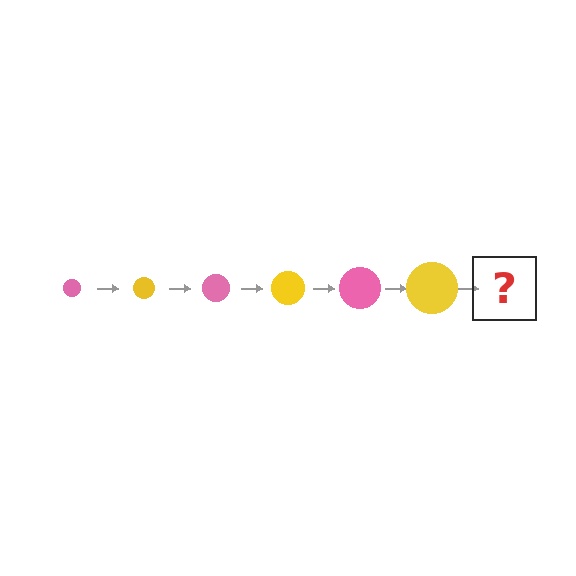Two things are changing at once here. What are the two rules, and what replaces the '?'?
The two rules are that the circle grows larger each step and the color cycles through pink and yellow. The '?' should be a pink circle, larger than the previous one.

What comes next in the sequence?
The next element should be a pink circle, larger than the previous one.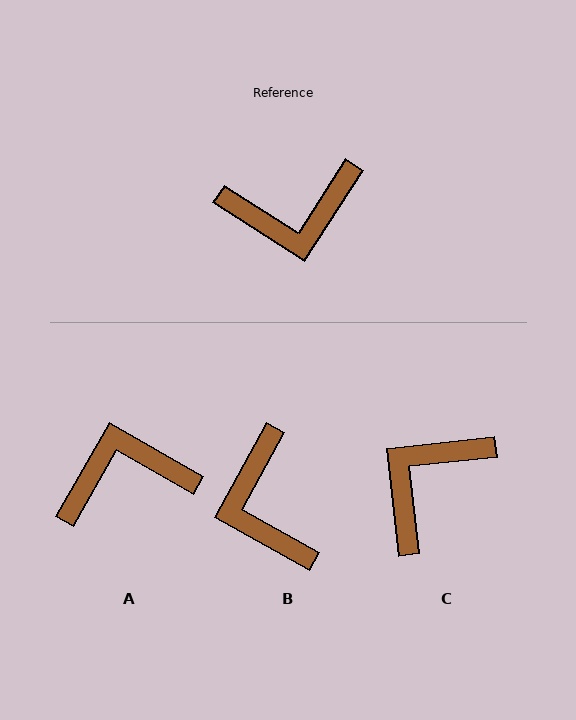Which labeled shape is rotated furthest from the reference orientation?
A, about 177 degrees away.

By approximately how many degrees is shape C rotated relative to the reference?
Approximately 141 degrees clockwise.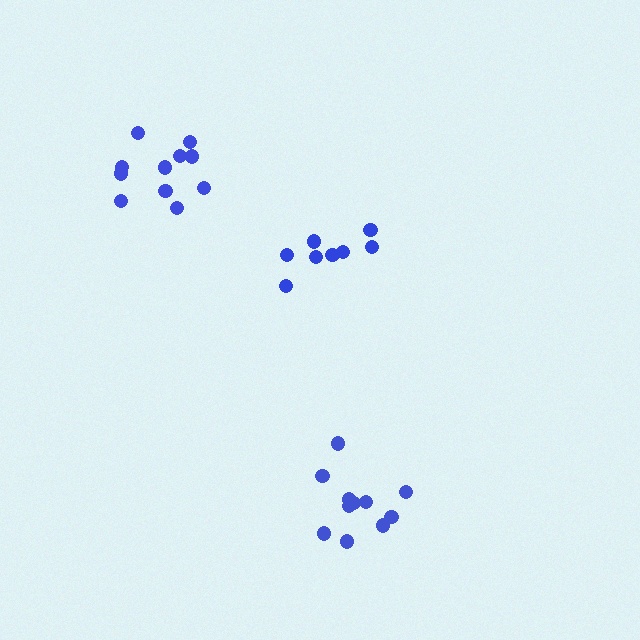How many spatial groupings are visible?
There are 3 spatial groupings.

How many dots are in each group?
Group 1: 8 dots, Group 2: 11 dots, Group 3: 11 dots (30 total).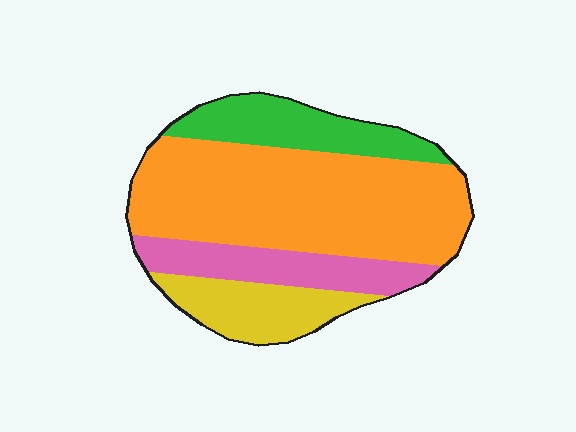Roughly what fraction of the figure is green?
Green takes up about one sixth (1/6) of the figure.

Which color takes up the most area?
Orange, at roughly 55%.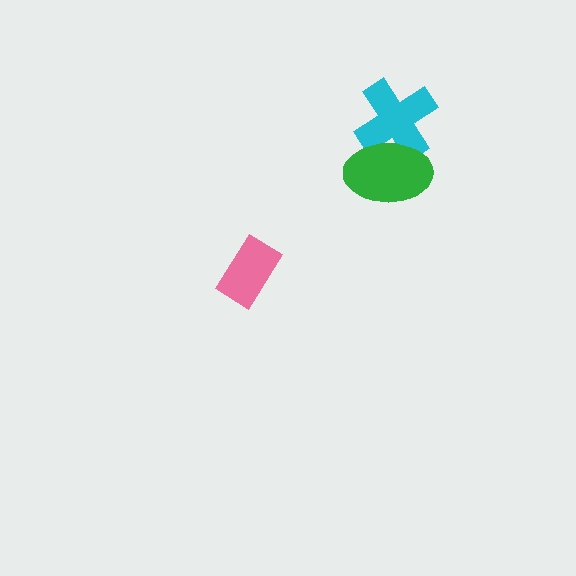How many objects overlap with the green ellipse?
1 object overlaps with the green ellipse.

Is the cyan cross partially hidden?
Yes, it is partially covered by another shape.